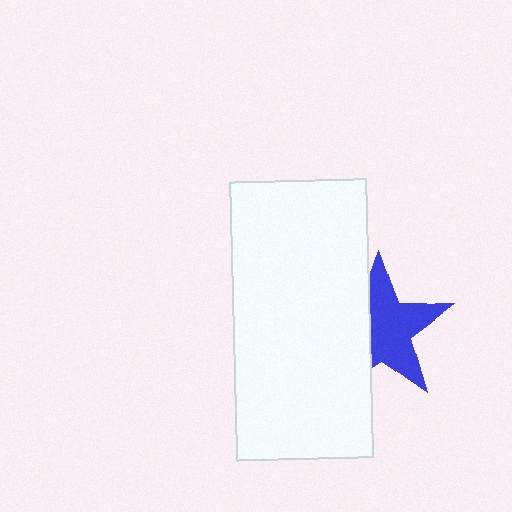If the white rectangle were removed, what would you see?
You would see the complete blue star.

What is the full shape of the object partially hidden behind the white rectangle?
The partially hidden object is a blue star.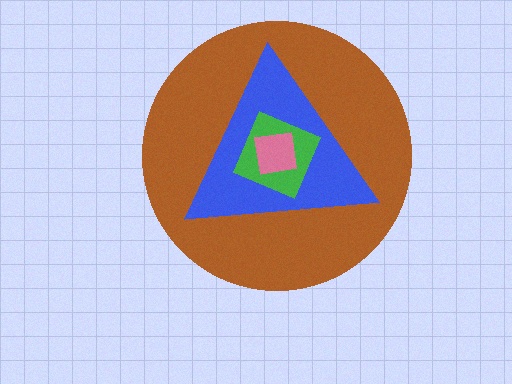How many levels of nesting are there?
4.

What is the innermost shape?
The pink square.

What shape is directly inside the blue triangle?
The green diamond.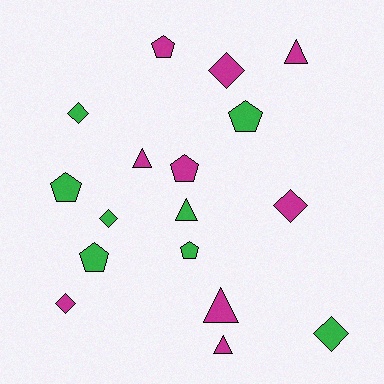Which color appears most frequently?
Magenta, with 9 objects.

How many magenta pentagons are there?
There are 2 magenta pentagons.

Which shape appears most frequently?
Diamond, with 6 objects.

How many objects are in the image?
There are 17 objects.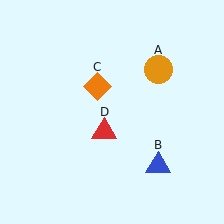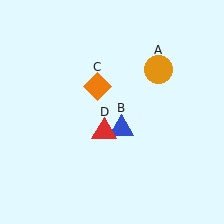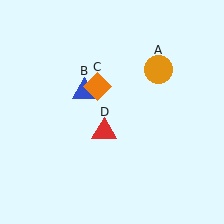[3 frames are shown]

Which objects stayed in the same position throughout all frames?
Orange circle (object A) and orange diamond (object C) and red triangle (object D) remained stationary.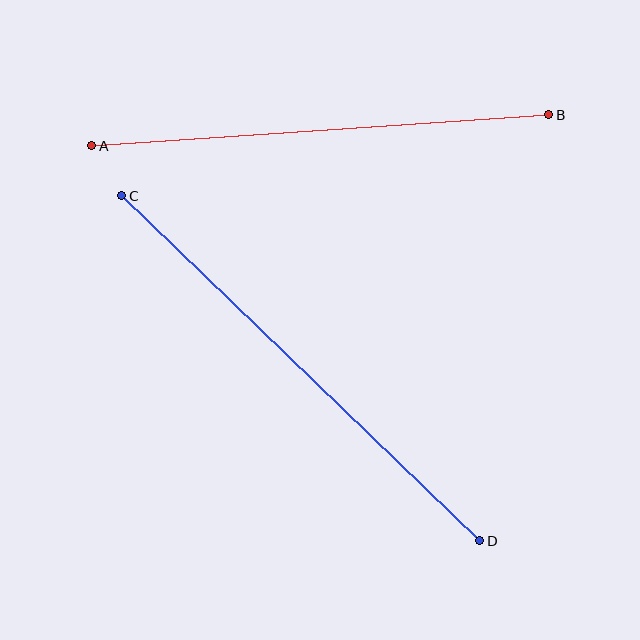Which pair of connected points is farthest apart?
Points C and D are farthest apart.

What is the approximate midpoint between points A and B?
The midpoint is at approximately (320, 130) pixels.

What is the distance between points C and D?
The distance is approximately 497 pixels.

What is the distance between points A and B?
The distance is approximately 458 pixels.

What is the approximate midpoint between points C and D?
The midpoint is at approximately (301, 368) pixels.